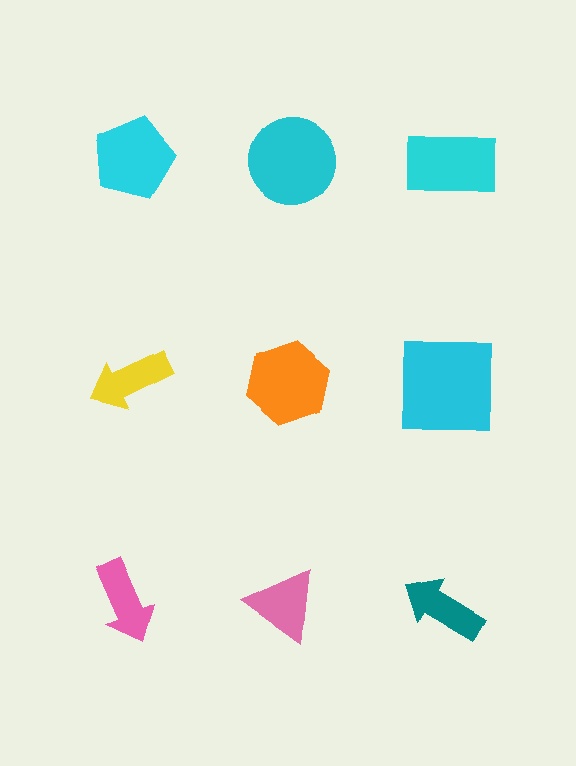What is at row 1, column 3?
A cyan rectangle.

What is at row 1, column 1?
A cyan pentagon.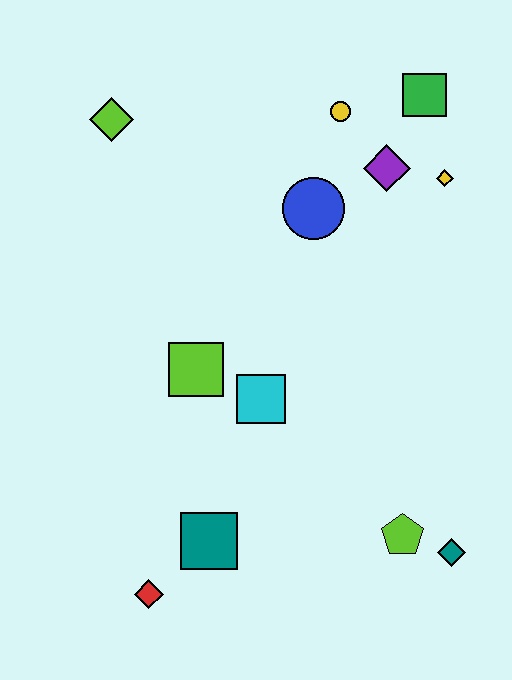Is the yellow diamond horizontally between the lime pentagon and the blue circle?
No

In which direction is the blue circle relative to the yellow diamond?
The blue circle is to the left of the yellow diamond.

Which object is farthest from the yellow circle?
The red diamond is farthest from the yellow circle.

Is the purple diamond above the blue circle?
Yes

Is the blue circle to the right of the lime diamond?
Yes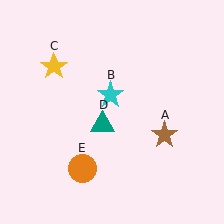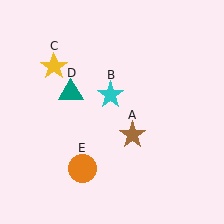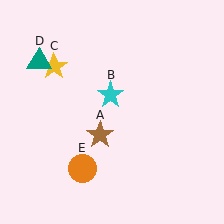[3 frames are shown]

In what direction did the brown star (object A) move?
The brown star (object A) moved left.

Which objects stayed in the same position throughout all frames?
Cyan star (object B) and yellow star (object C) and orange circle (object E) remained stationary.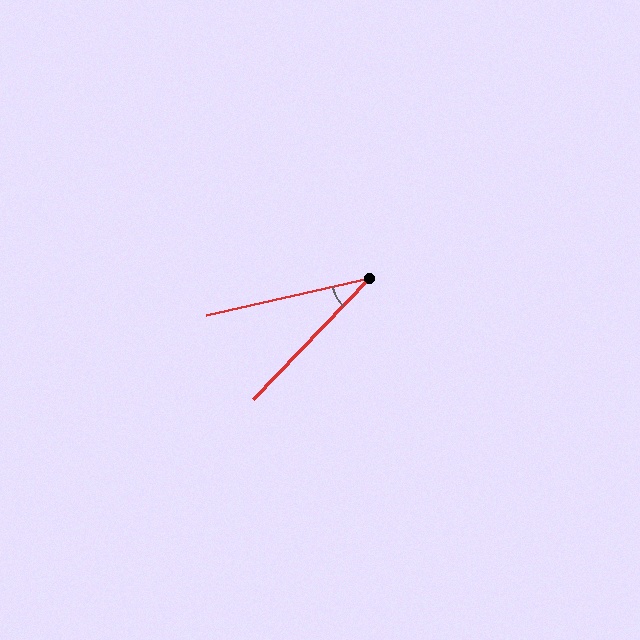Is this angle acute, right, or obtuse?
It is acute.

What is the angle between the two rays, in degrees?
Approximately 34 degrees.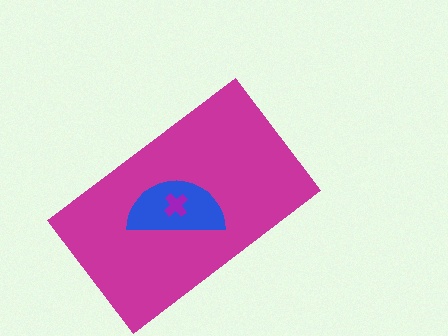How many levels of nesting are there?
3.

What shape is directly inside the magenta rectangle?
The blue semicircle.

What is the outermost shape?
The magenta rectangle.